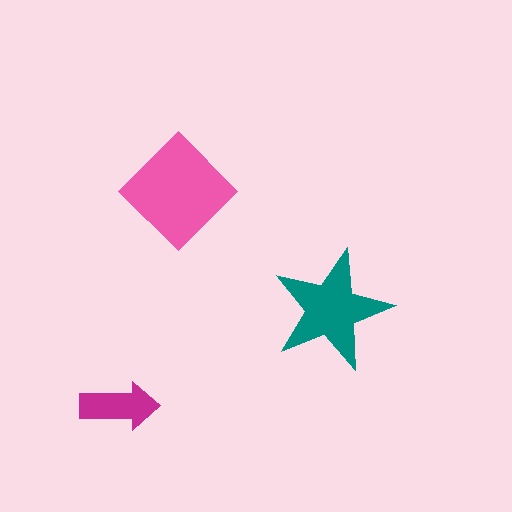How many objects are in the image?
There are 3 objects in the image.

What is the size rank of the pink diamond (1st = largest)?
1st.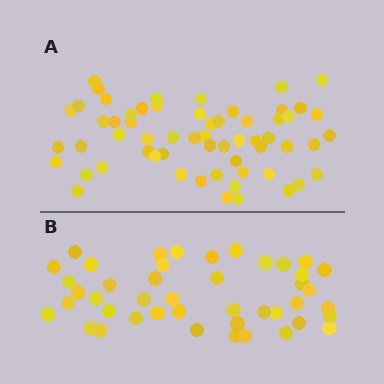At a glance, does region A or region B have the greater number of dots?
Region A (the top region) has more dots.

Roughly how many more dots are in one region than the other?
Region A has approximately 15 more dots than region B.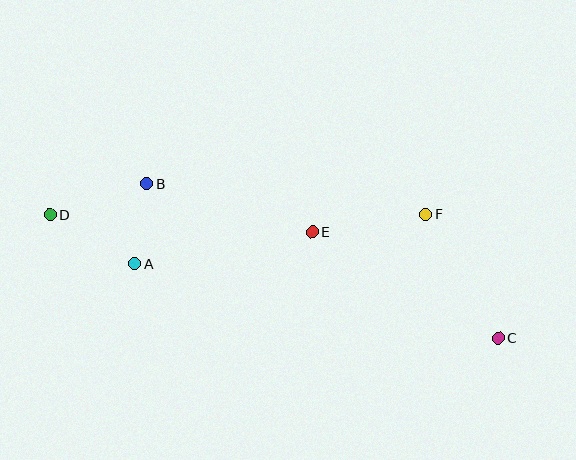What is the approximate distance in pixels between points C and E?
The distance between C and E is approximately 214 pixels.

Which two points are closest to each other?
Points A and B are closest to each other.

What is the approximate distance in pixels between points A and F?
The distance between A and F is approximately 295 pixels.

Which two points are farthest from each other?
Points C and D are farthest from each other.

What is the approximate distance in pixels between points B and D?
The distance between B and D is approximately 101 pixels.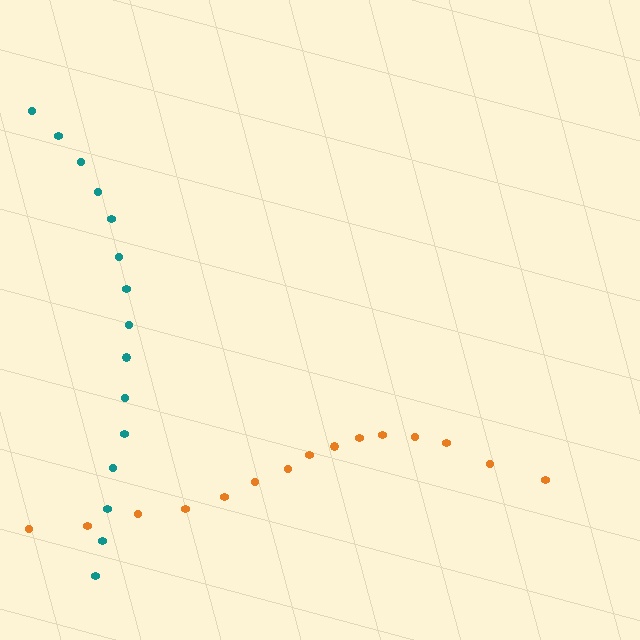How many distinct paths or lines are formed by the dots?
There are 2 distinct paths.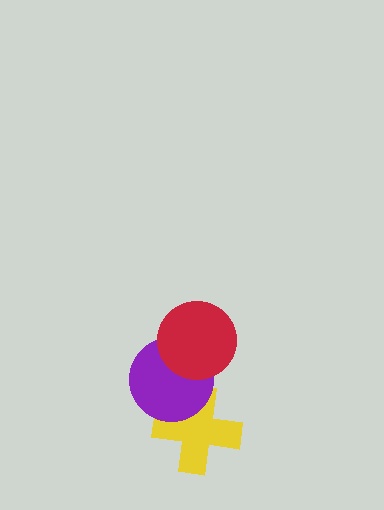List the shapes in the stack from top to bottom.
From top to bottom: the red circle, the purple circle, the yellow cross.